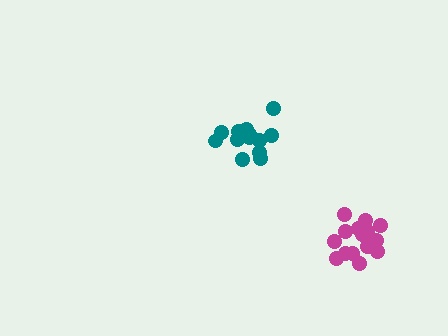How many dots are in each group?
Group 1: 14 dots, Group 2: 16 dots (30 total).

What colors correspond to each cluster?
The clusters are colored: teal, magenta.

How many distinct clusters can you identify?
There are 2 distinct clusters.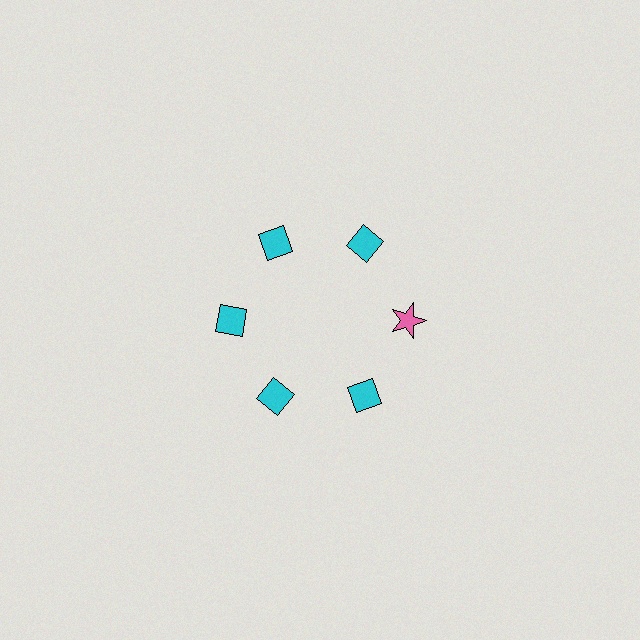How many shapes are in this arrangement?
There are 6 shapes arranged in a ring pattern.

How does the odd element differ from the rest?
It differs in both color (pink instead of cyan) and shape (star instead of diamond).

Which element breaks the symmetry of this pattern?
The pink star at roughly the 3 o'clock position breaks the symmetry. All other shapes are cyan diamonds.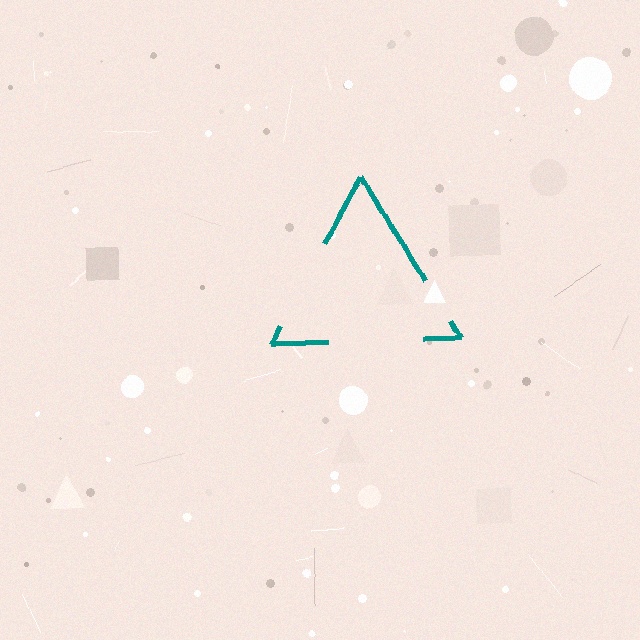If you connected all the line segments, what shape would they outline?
They would outline a triangle.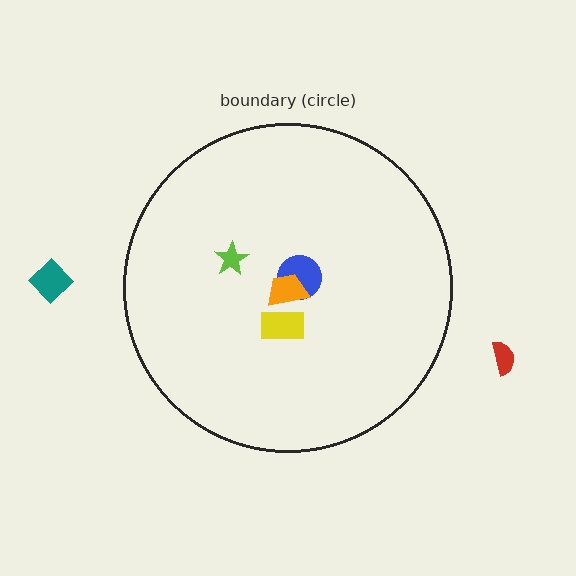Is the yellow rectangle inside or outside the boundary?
Inside.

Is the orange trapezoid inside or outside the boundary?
Inside.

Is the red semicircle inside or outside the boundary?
Outside.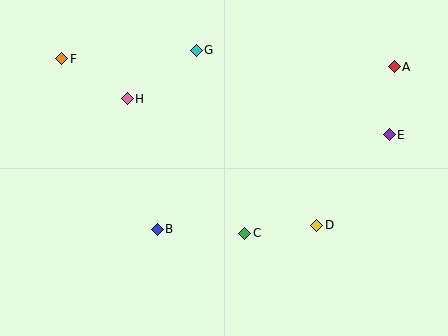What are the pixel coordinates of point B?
Point B is at (157, 229).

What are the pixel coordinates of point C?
Point C is at (245, 233).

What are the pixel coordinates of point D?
Point D is at (317, 225).